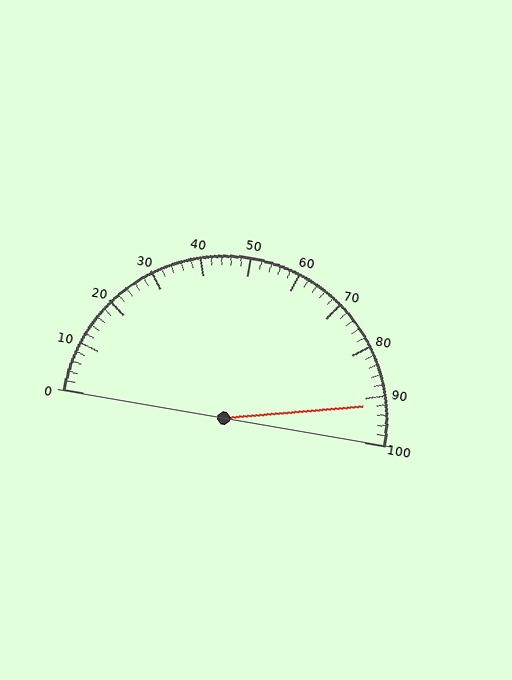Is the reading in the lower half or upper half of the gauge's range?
The reading is in the upper half of the range (0 to 100).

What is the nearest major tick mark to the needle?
The nearest major tick mark is 90.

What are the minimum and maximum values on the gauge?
The gauge ranges from 0 to 100.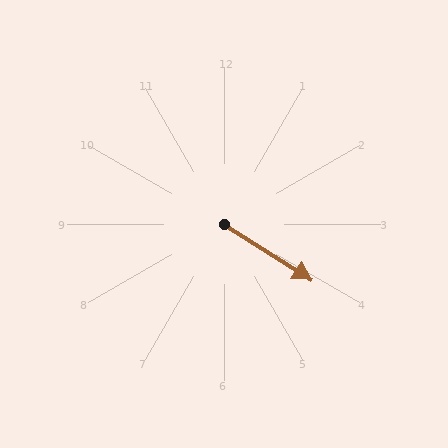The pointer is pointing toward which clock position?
Roughly 4 o'clock.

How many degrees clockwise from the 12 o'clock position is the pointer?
Approximately 123 degrees.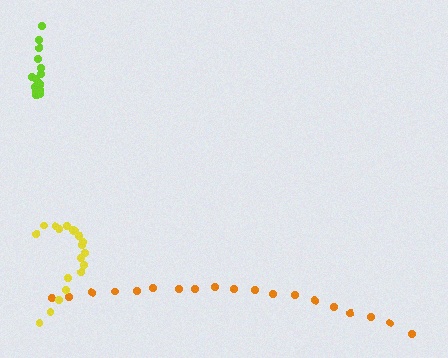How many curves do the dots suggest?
There are 3 distinct paths.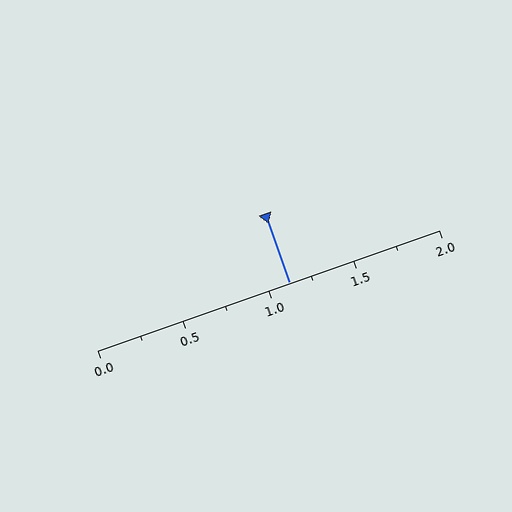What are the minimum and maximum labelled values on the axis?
The axis runs from 0.0 to 2.0.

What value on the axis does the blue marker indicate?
The marker indicates approximately 1.12.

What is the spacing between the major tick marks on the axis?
The major ticks are spaced 0.5 apart.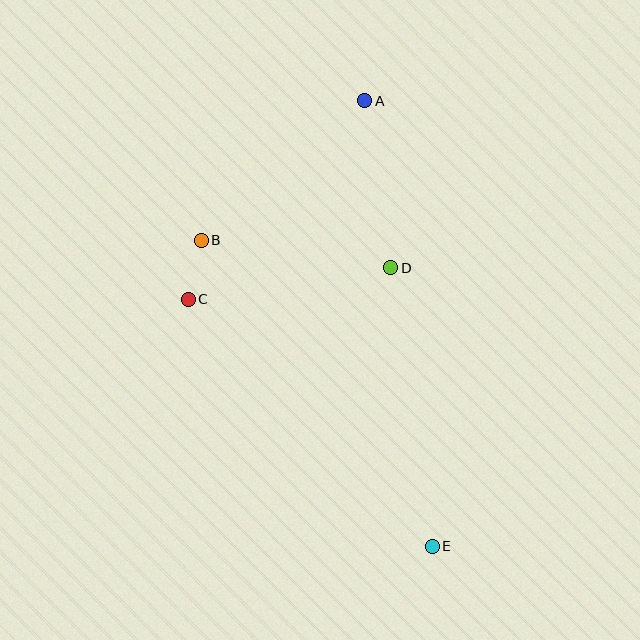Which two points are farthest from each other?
Points A and E are farthest from each other.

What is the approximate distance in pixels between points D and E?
The distance between D and E is approximately 282 pixels.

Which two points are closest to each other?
Points B and C are closest to each other.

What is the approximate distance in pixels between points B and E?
The distance between B and E is approximately 383 pixels.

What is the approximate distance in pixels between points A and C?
The distance between A and C is approximately 266 pixels.